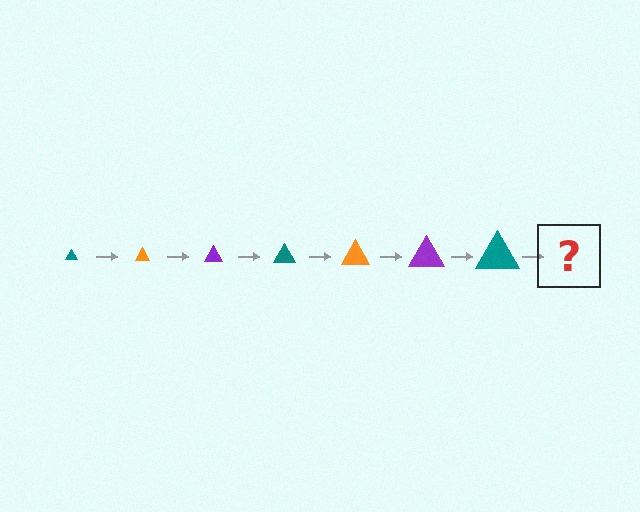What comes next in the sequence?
The next element should be an orange triangle, larger than the previous one.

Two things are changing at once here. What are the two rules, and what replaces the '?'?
The two rules are that the triangle grows larger each step and the color cycles through teal, orange, and purple. The '?' should be an orange triangle, larger than the previous one.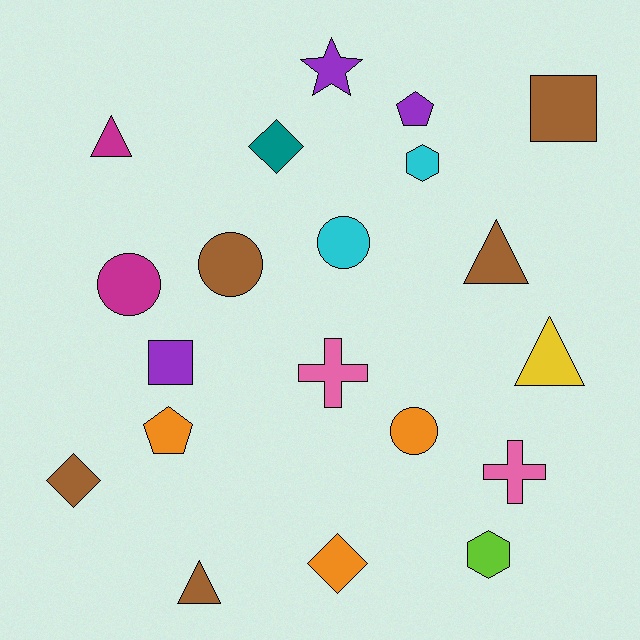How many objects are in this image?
There are 20 objects.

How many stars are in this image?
There is 1 star.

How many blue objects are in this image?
There are no blue objects.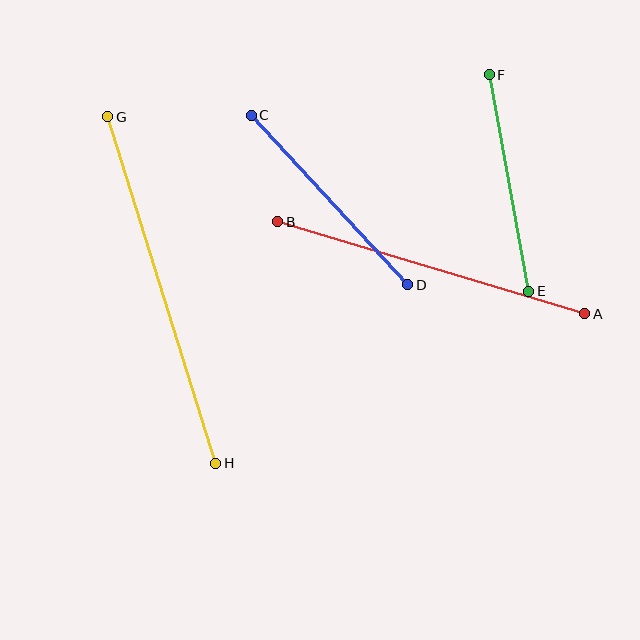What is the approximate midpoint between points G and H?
The midpoint is at approximately (162, 290) pixels.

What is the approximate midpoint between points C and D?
The midpoint is at approximately (329, 200) pixels.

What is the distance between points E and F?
The distance is approximately 220 pixels.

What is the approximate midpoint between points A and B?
The midpoint is at approximately (431, 268) pixels.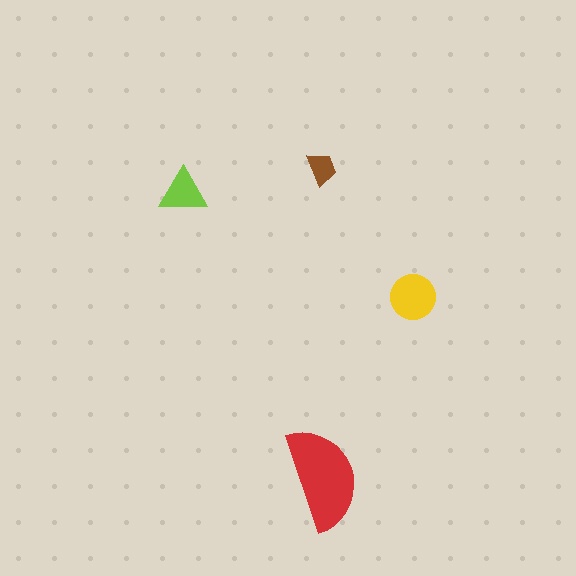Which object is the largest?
The red semicircle.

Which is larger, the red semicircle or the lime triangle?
The red semicircle.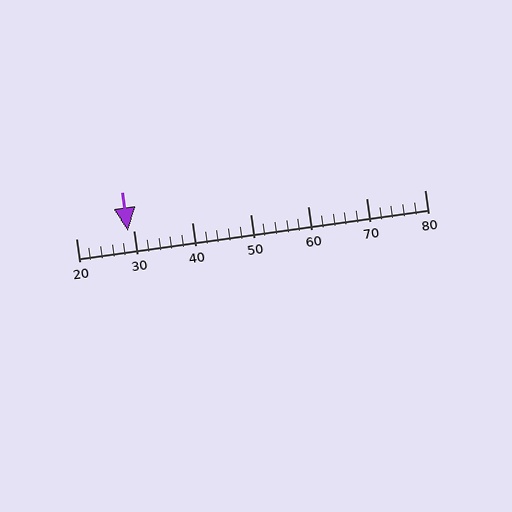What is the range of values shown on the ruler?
The ruler shows values from 20 to 80.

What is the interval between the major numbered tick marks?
The major tick marks are spaced 10 units apart.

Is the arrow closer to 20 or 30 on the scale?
The arrow is closer to 30.